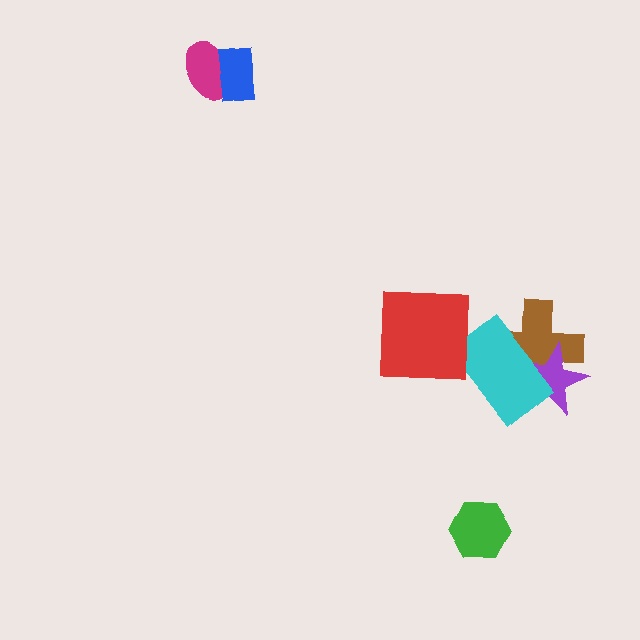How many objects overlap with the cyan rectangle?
2 objects overlap with the cyan rectangle.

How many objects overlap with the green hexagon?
0 objects overlap with the green hexagon.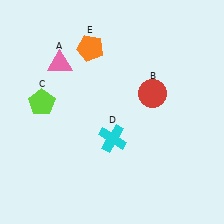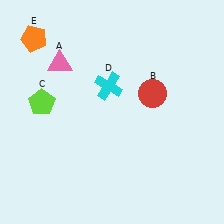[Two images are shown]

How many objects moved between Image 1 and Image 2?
2 objects moved between the two images.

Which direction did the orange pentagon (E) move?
The orange pentagon (E) moved left.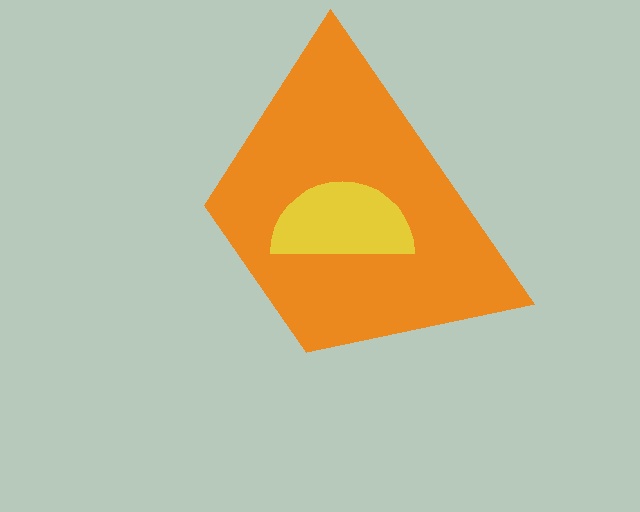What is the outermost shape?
The orange trapezoid.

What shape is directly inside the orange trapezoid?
The yellow semicircle.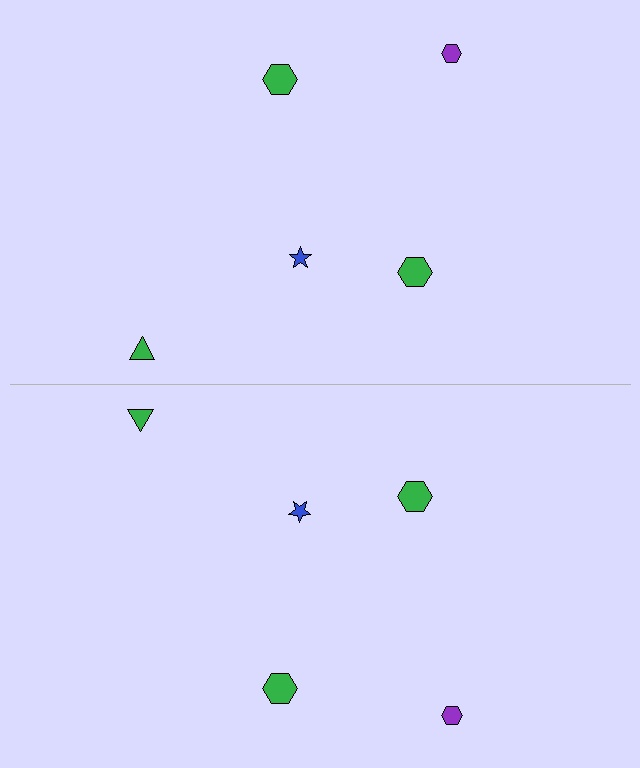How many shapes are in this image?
There are 10 shapes in this image.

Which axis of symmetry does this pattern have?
The pattern has a horizontal axis of symmetry running through the center of the image.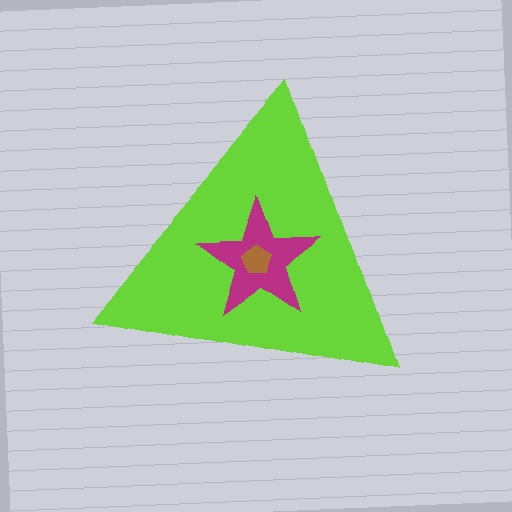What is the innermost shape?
The brown pentagon.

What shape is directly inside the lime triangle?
The magenta star.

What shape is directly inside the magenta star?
The brown pentagon.